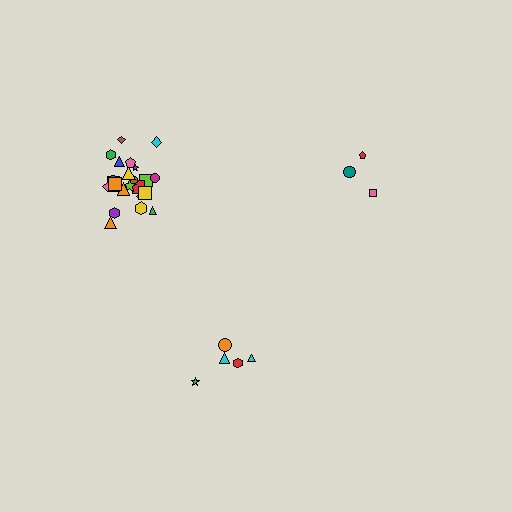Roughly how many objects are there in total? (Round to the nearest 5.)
Roughly 35 objects in total.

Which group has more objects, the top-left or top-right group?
The top-left group.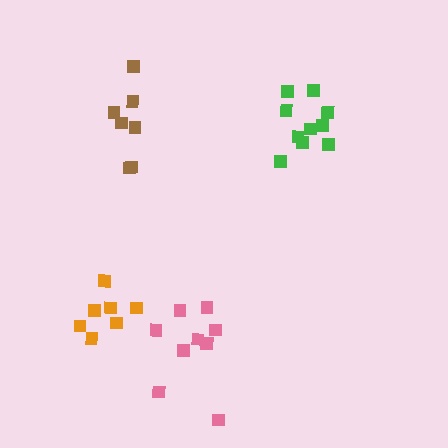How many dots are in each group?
Group 1: 10 dots, Group 2: 7 dots, Group 3: 7 dots, Group 4: 9 dots (33 total).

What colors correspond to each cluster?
The clusters are colored: green, brown, orange, pink.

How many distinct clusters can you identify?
There are 4 distinct clusters.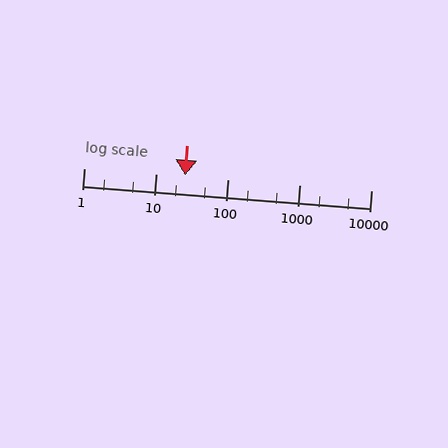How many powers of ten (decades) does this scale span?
The scale spans 4 decades, from 1 to 10000.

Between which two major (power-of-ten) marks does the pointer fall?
The pointer is between 10 and 100.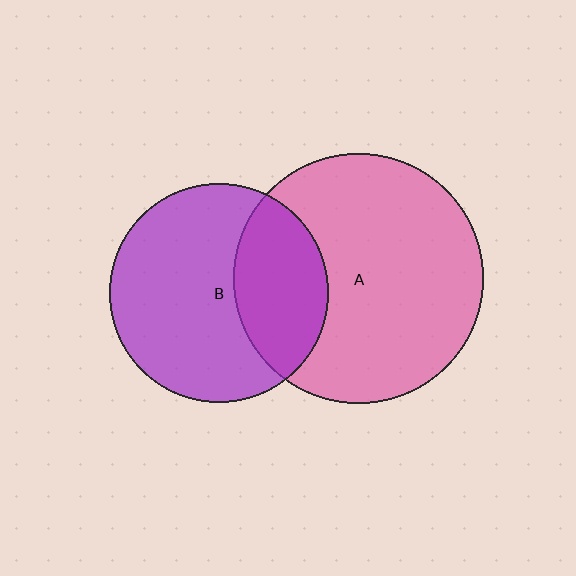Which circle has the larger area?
Circle A (pink).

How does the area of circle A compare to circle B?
Approximately 1.3 times.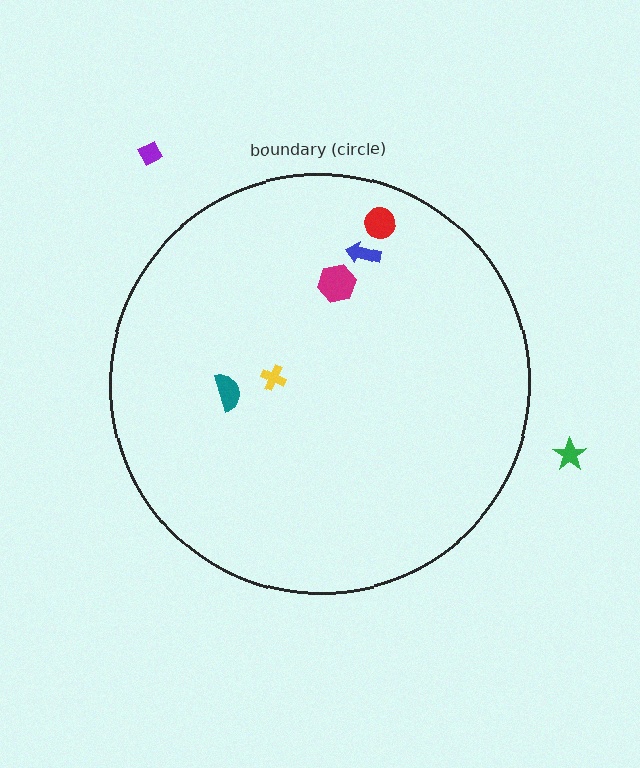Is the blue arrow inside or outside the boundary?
Inside.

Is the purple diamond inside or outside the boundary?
Outside.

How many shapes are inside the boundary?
5 inside, 2 outside.